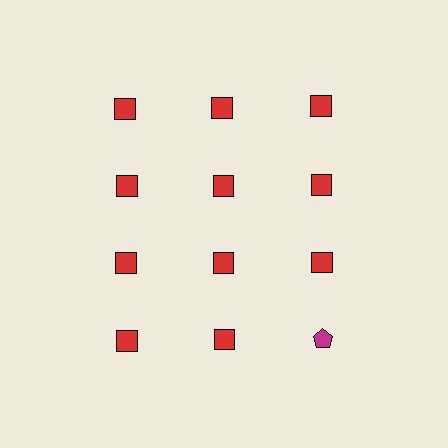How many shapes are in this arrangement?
There are 12 shapes arranged in a grid pattern.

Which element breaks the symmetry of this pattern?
The magenta pentagon in the fourth row, center column breaks the symmetry. All other shapes are red squares.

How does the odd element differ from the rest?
It differs in both color (magenta instead of red) and shape (pentagon instead of square).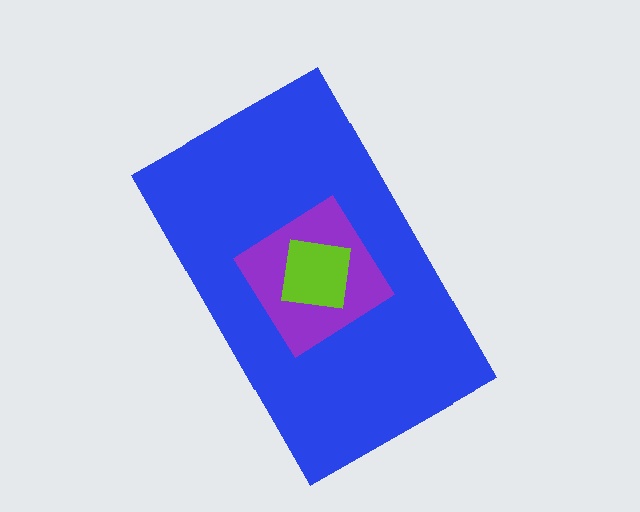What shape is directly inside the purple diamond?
The lime square.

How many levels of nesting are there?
3.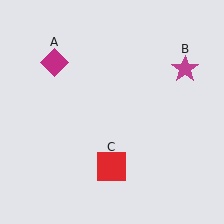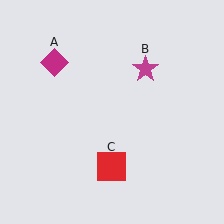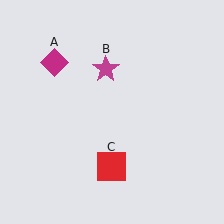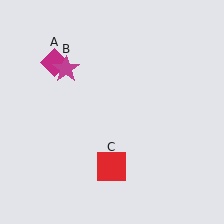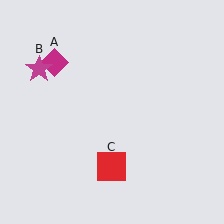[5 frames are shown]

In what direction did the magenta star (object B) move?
The magenta star (object B) moved left.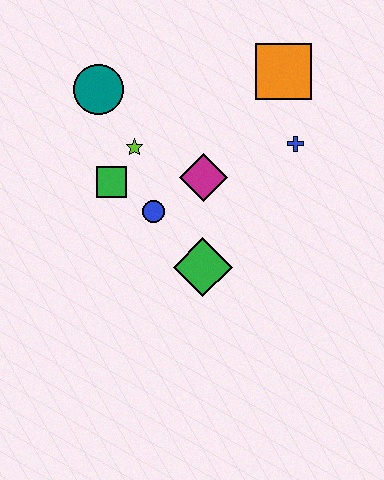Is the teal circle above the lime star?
Yes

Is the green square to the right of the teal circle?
Yes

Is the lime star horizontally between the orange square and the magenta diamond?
No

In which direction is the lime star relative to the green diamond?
The lime star is above the green diamond.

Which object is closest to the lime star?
The green square is closest to the lime star.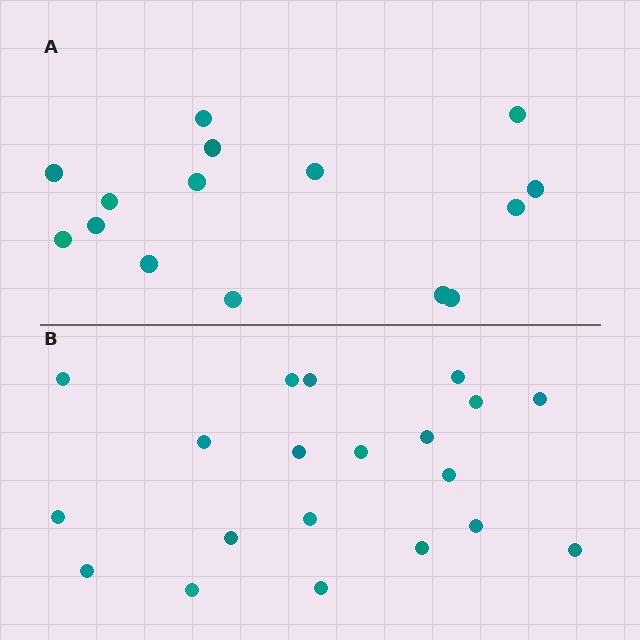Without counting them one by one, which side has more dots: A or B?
Region B (the bottom region) has more dots.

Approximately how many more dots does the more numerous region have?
Region B has about 5 more dots than region A.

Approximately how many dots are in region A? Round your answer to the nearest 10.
About 20 dots. (The exact count is 15, which rounds to 20.)